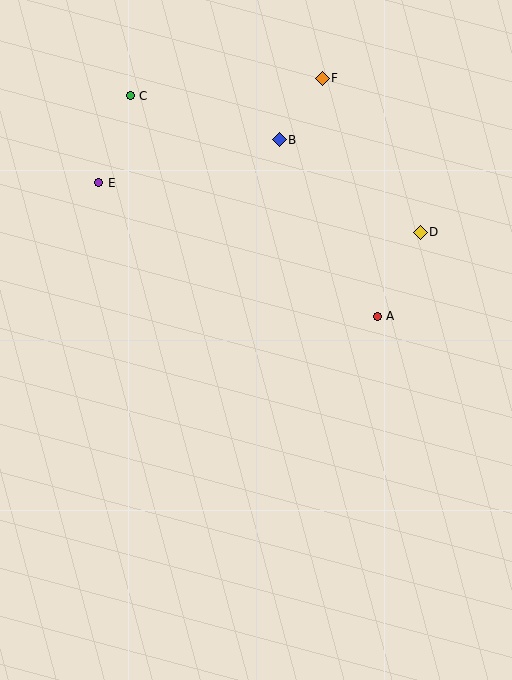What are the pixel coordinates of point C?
Point C is at (130, 96).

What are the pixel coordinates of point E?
Point E is at (99, 183).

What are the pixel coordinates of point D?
Point D is at (420, 232).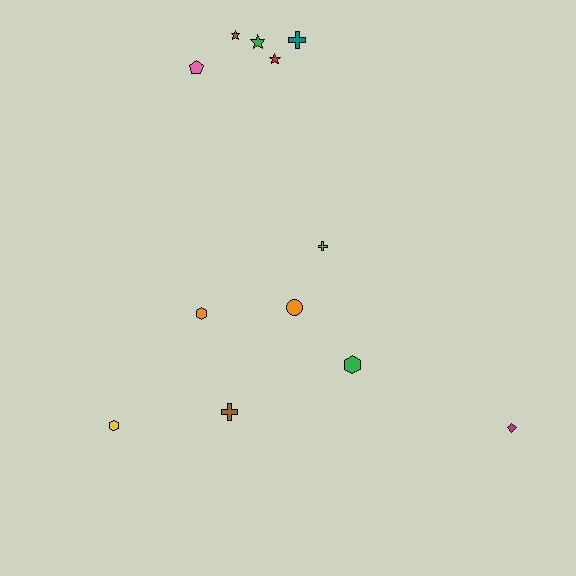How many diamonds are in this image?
There is 1 diamond.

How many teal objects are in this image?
There is 1 teal object.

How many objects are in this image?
There are 12 objects.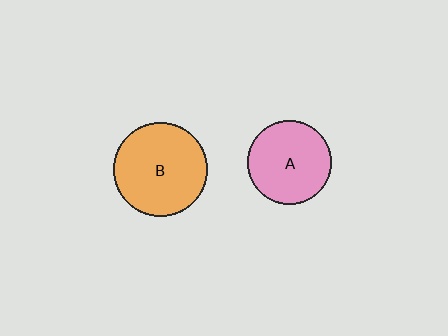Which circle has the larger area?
Circle B (orange).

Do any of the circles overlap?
No, none of the circles overlap.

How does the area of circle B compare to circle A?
Approximately 1.2 times.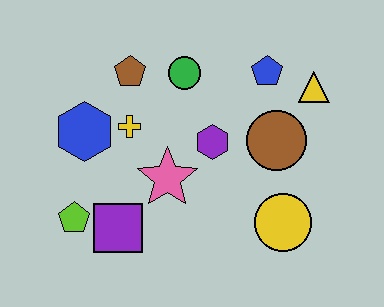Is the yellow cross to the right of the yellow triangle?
No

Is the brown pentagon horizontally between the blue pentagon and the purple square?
Yes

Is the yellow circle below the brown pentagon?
Yes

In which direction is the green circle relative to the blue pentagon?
The green circle is to the left of the blue pentagon.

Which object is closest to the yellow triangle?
The blue pentagon is closest to the yellow triangle.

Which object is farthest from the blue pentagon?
The lime pentagon is farthest from the blue pentagon.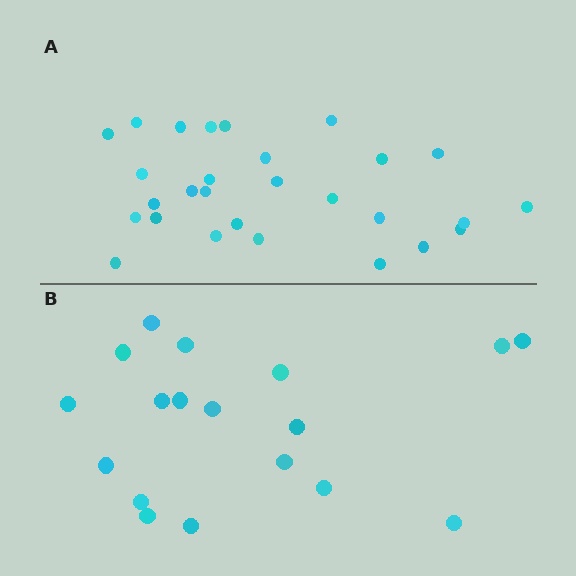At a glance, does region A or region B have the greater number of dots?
Region A (the top region) has more dots.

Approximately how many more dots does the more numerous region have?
Region A has roughly 10 or so more dots than region B.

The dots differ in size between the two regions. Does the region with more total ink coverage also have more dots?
No. Region B has more total ink coverage because its dots are larger, but region A actually contains more individual dots. Total area can be misleading — the number of items is what matters here.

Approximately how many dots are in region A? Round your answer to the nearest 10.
About 30 dots. (The exact count is 28, which rounds to 30.)